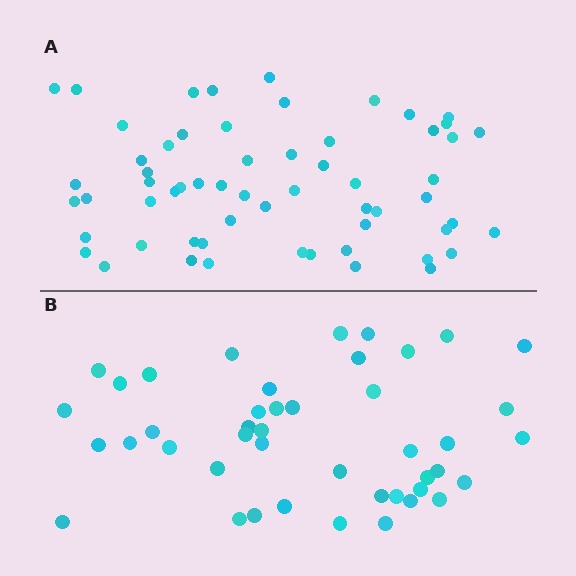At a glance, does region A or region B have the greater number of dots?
Region A (the top region) has more dots.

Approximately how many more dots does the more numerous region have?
Region A has approximately 15 more dots than region B.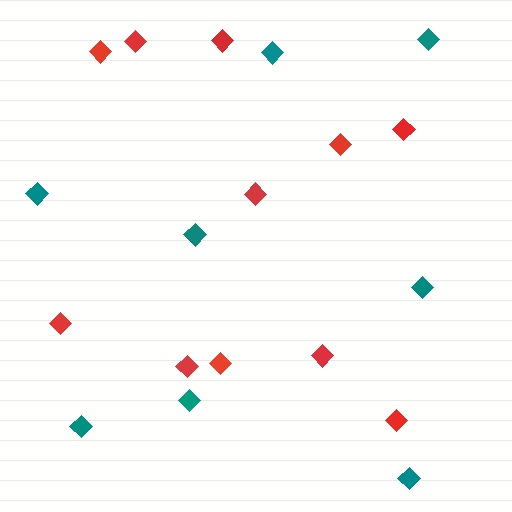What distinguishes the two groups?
There are 2 groups: one group of red diamonds (11) and one group of teal diamonds (8).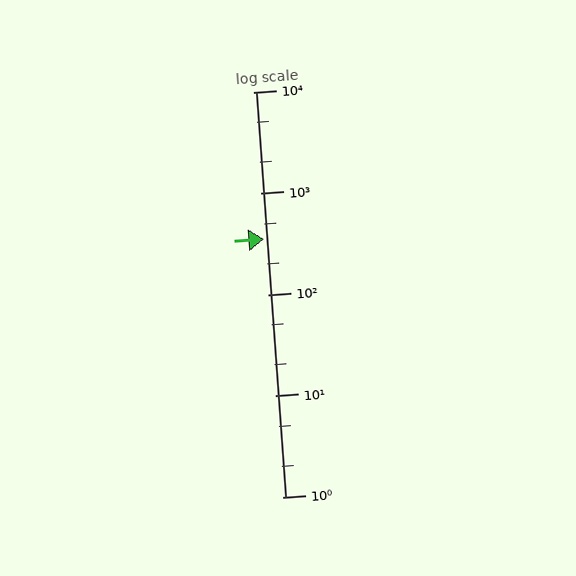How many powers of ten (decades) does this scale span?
The scale spans 4 decades, from 1 to 10000.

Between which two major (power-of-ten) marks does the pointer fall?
The pointer is between 100 and 1000.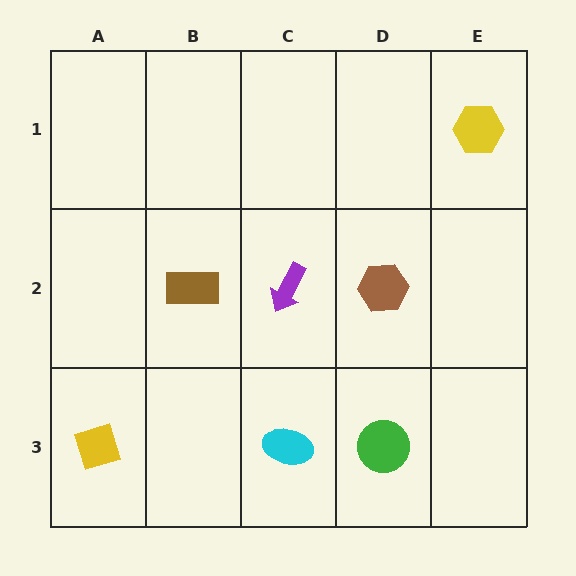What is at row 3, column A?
A yellow diamond.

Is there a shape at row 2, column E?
No, that cell is empty.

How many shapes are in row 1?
1 shape.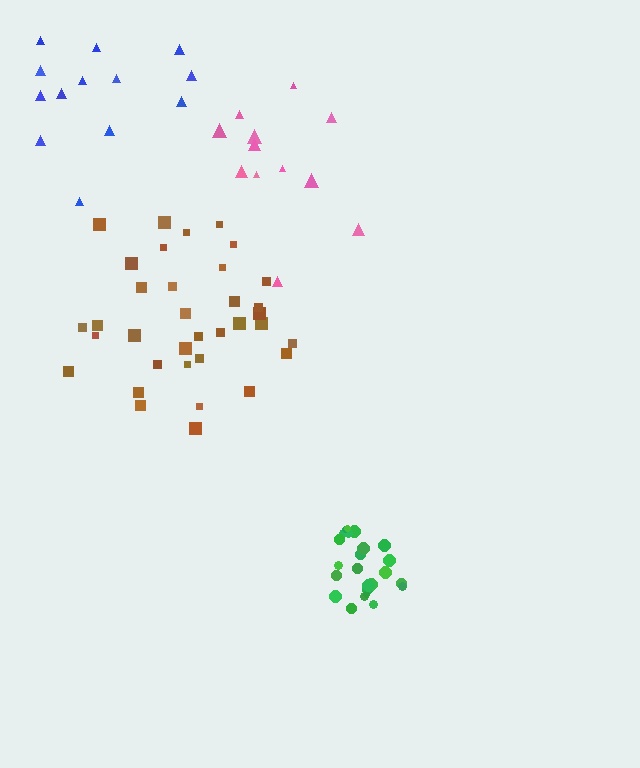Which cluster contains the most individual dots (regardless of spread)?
Brown (35).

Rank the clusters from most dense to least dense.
green, brown, blue, pink.